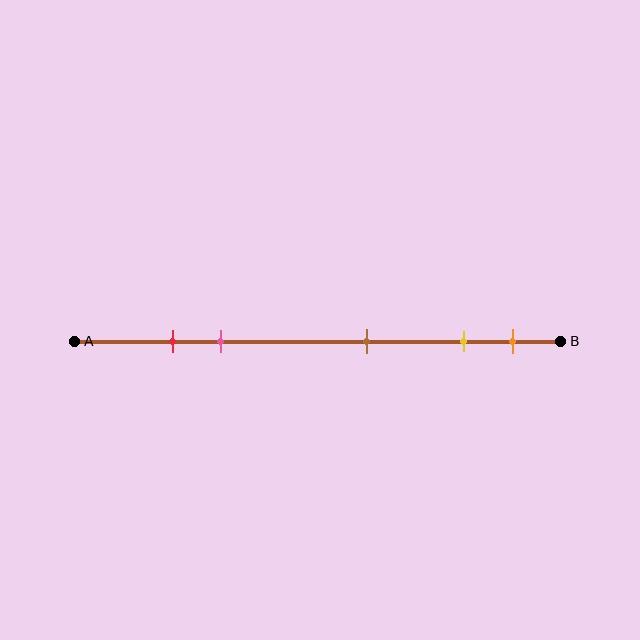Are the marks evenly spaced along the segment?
No, the marks are not evenly spaced.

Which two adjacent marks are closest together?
The red and pink marks are the closest adjacent pair.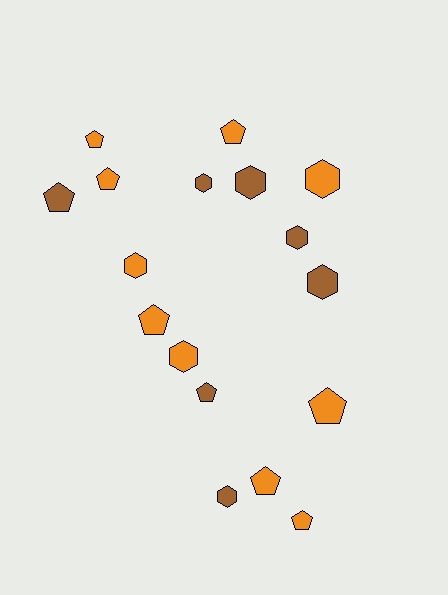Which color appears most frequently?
Orange, with 10 objects.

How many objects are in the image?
There are 17 objects.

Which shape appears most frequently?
Pentagon, with 9 objects.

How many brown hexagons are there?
There are 5 brown hexagons.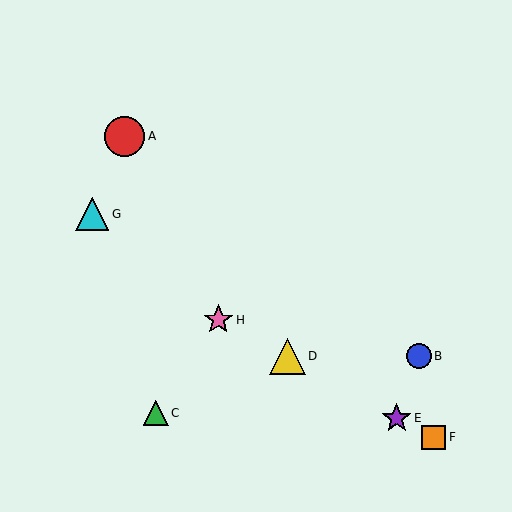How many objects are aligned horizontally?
2 objects (B, D) are aligned horizontally.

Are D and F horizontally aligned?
No, D is at y≈356 and F is at y≈437.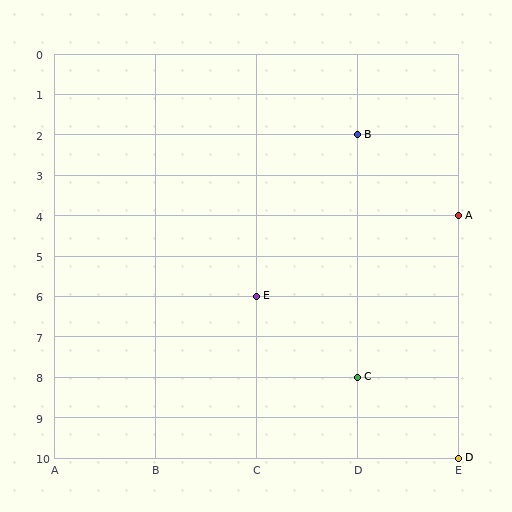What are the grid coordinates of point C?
Point C is at grid coordinates (D, 8).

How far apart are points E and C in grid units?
Points E and C are 1 column and 2 rows apart (about 2.2 grid units diagonally).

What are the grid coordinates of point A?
Point A is at grid coordinates (E, 4).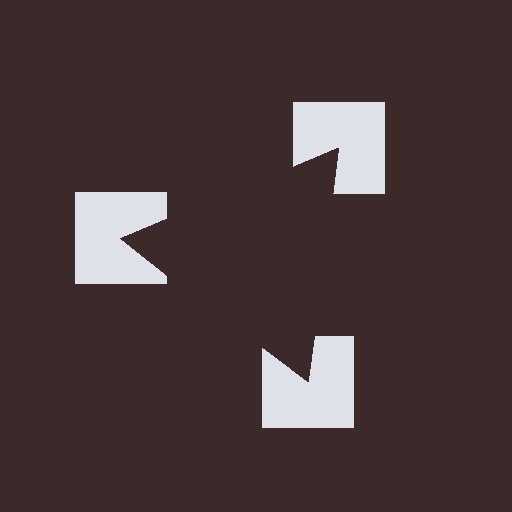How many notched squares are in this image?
There are 3 — one at each vertex of the illusory triangle.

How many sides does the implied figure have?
3 sides.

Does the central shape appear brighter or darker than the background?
It typically appears slightly darker than the background, even though no actual brightness change is drawn.